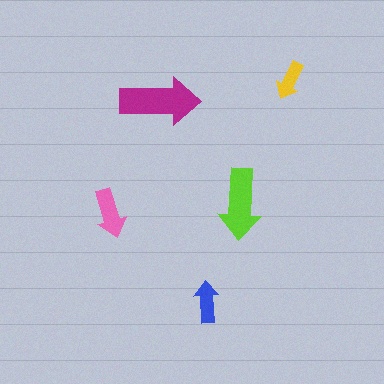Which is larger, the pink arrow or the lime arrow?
The lime one.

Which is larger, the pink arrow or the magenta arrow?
The magenta one.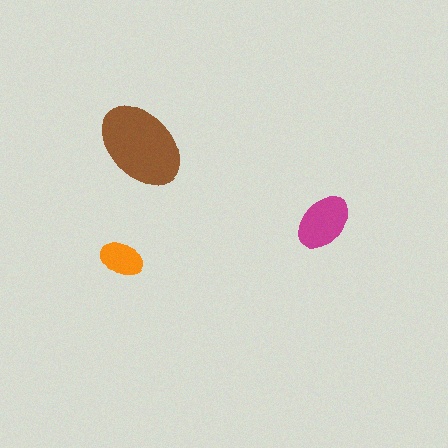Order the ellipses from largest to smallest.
the brown one, the magenta one, the orange one.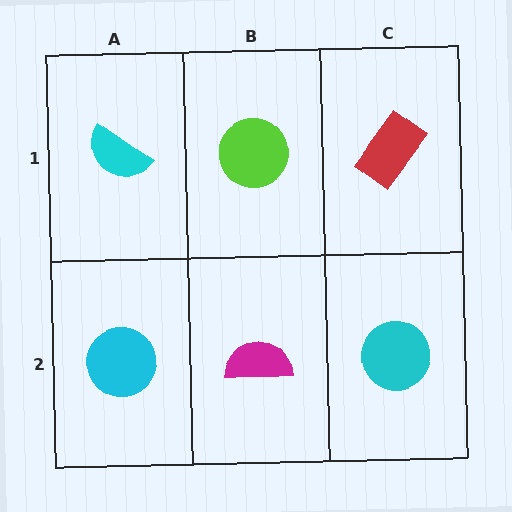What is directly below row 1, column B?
A magenta semicircle.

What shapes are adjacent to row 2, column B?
A lime circle (row 1, column B), a cyan circle (row 2, column A), a cyan circle (row 2, column C).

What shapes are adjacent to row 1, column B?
A magenta semicircle (row 2, column B), a cyan semicircle (row 1, column A), a red rectangle (row 1, column C).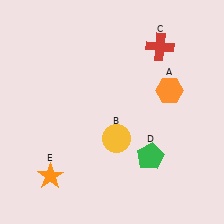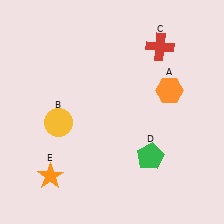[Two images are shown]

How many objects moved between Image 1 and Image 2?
1 object moved between the two images.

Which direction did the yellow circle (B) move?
The yellow circle (B) moved left.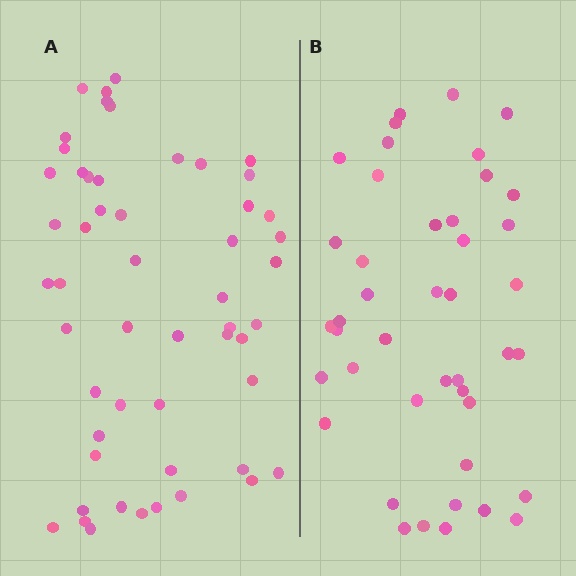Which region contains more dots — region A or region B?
Region A (the left region) has more dots.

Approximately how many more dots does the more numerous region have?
Region A has roughly 10 or so more dots than region B.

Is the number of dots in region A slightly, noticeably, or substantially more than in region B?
Region A has only slightly more — the two regions are fairly close. The ratio is roughly 1.2 to 1.